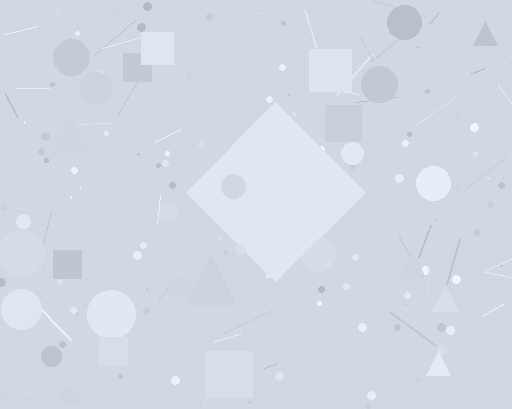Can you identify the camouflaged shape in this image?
The camouflaged shape is a diamond.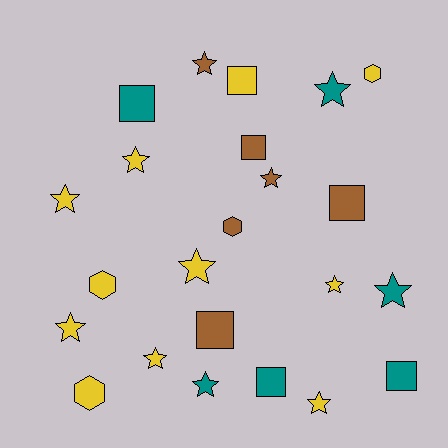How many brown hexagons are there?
There is 1 brown hexagon.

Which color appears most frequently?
Yellow, with 11 objects.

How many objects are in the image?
There are 23 objects.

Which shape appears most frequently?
Star, with 12 objects.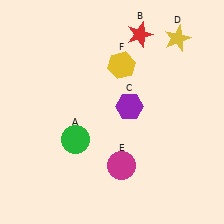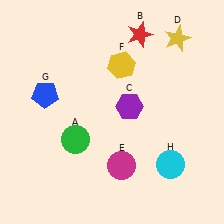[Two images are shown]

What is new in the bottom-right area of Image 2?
A cyan circle (H) was added in the bottom-right area of Image 2.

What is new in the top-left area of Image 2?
A blue pentagon (G) was added in the top-left area of Image 2.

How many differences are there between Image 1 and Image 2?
There are 2 differences between the two images.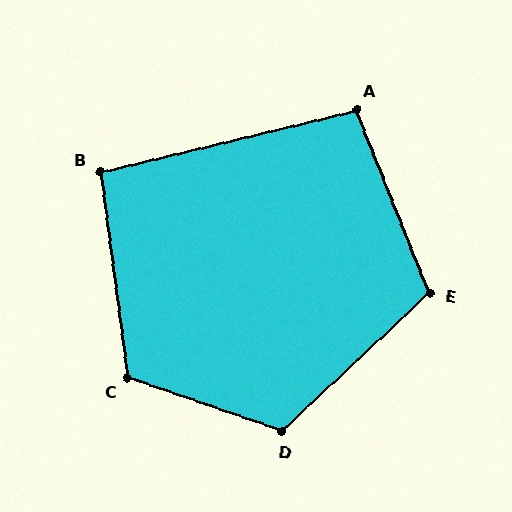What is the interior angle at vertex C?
Approximately 117 degrees (obtuse).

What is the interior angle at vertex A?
Approximately 98 degrees (obtuse).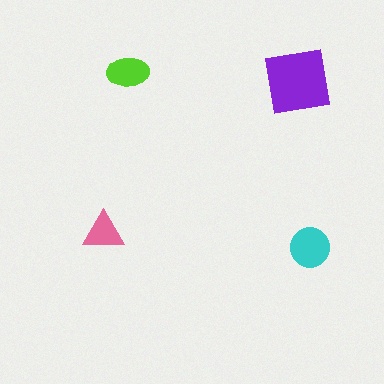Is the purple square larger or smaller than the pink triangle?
Larger.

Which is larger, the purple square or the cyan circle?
The purple square.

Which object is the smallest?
The pink triangle.